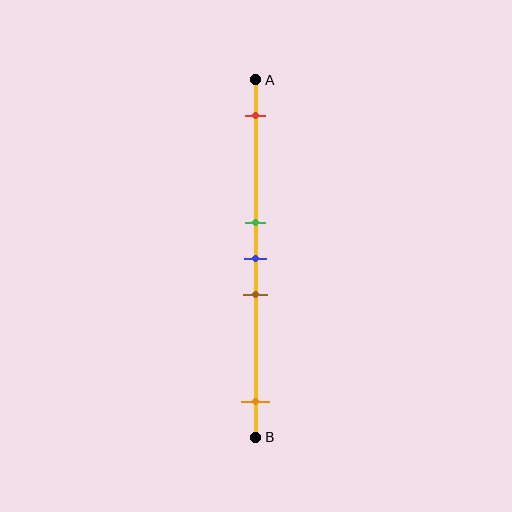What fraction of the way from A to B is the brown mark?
The brown mark is approximately 60% (0.6) of the way from A to B.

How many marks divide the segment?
There are 5 marks dividing the segment.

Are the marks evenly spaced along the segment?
No, the marks are not evenly spaced.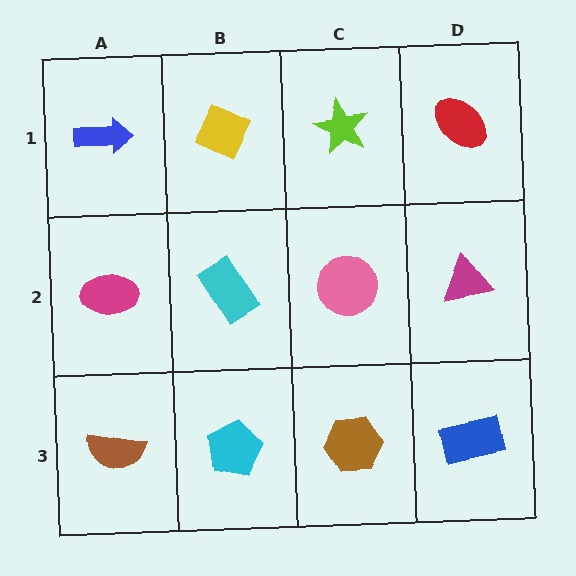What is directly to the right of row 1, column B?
A lime star.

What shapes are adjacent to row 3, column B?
A cyan rectangle (row 2, column B), a brown semicircle (row 3, column A), a brown hexagon (row 3, column C).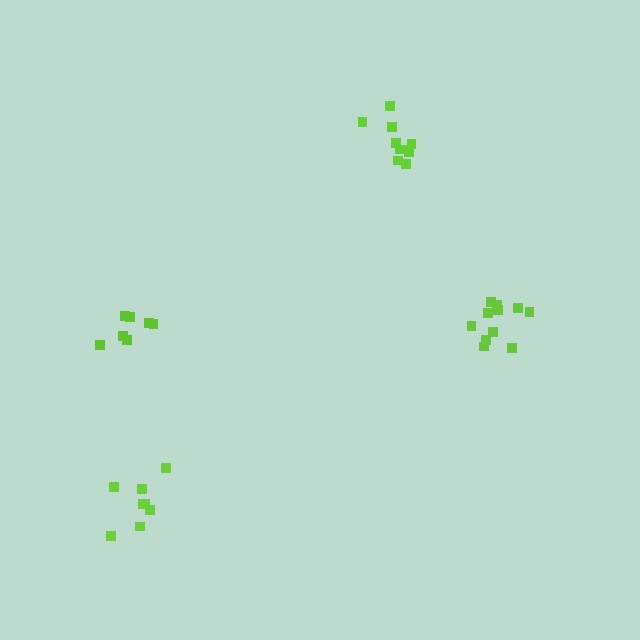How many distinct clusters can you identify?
There are 4 distinct clusters.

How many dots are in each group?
Group 1: 11 dots, Group 2: 8 dots, Group 3: 7 dots, Group 4: 10 dots (36 total).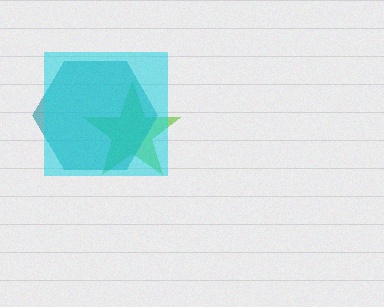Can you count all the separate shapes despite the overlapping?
Yes, there are 3 separate shapes.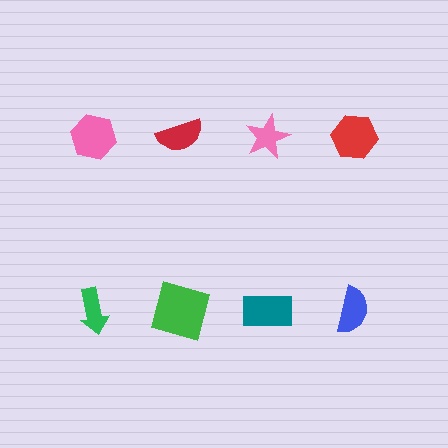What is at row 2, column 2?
A green square.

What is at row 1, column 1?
A pink hexagon.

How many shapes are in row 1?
4 shapes.